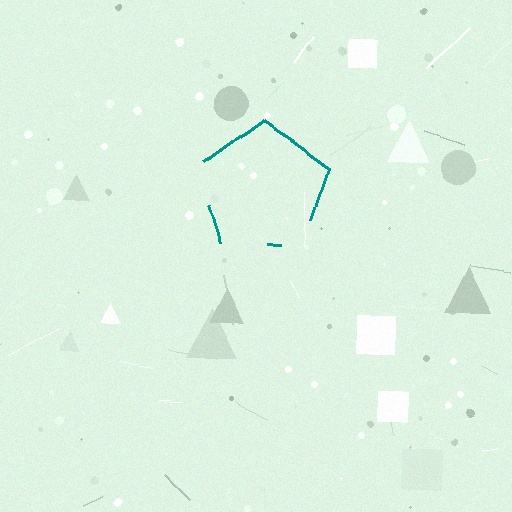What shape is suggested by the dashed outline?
The dashed outline suggests a pentagon.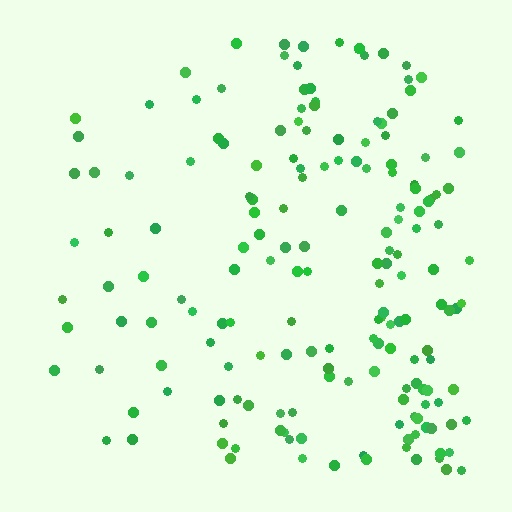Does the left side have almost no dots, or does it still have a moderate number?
Still a moderate number, just noticeably fewer than the right.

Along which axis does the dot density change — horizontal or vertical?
Horizontal.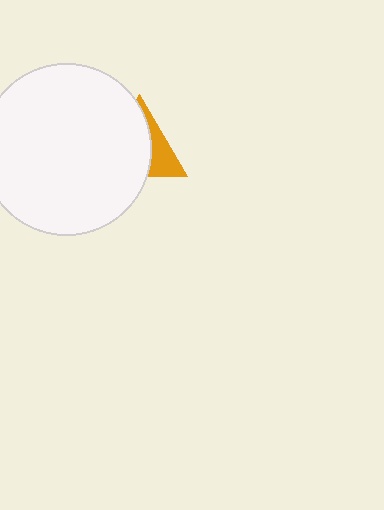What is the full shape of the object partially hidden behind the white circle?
The partially hidden object is an orange triangle.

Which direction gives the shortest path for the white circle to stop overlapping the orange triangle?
Moving left gives the shortest separation.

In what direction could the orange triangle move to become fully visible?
The orange triangle could move right. That would shift it out from behind the white circle entirely.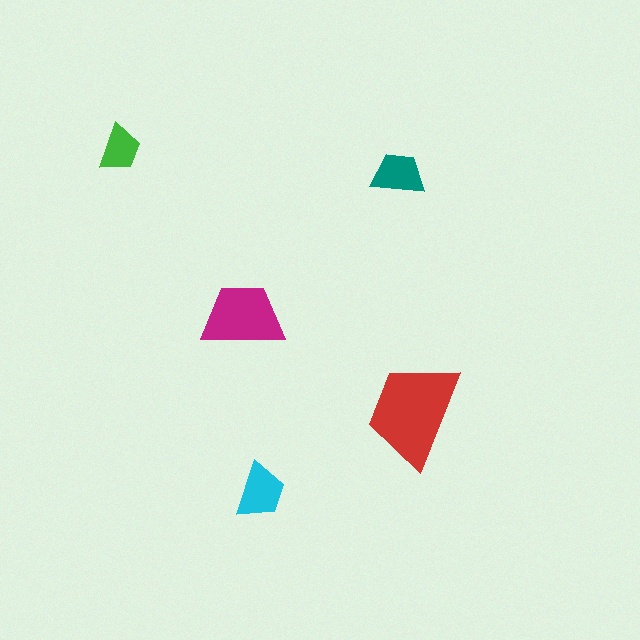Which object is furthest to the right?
The red trapezoid is rightmost.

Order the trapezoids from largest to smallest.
the red one, the magenta one, the cyan one, the teal one, the green one.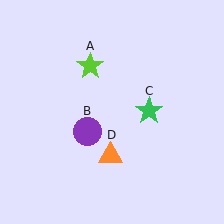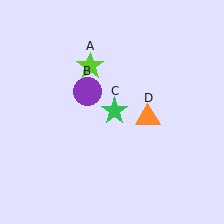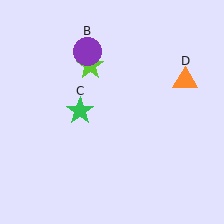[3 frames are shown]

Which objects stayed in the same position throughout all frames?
Lime star (object A) remained stationary.